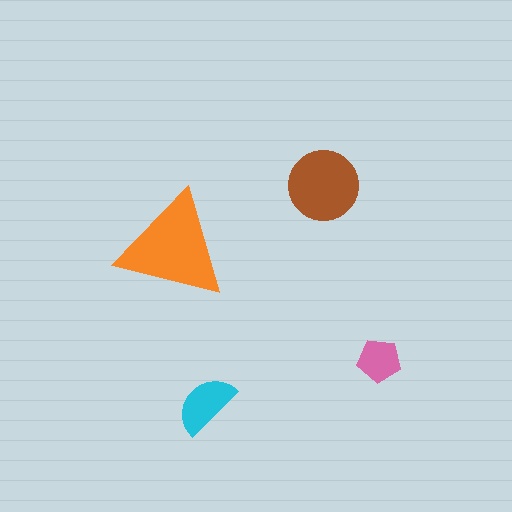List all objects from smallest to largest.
The pink pentagon, the cyan semicircle, the brown circle, the orange triangle.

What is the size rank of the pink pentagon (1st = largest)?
4th.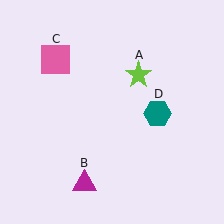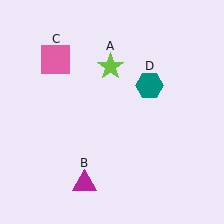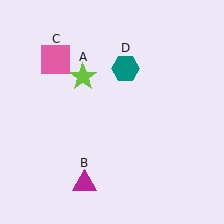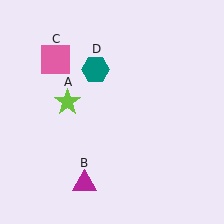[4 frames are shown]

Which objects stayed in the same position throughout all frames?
Magenta triangle (object B) and pink square (object C) remained stationary.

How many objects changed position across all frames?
2 objects changed position: lime star (object A), teal hexagon (object D).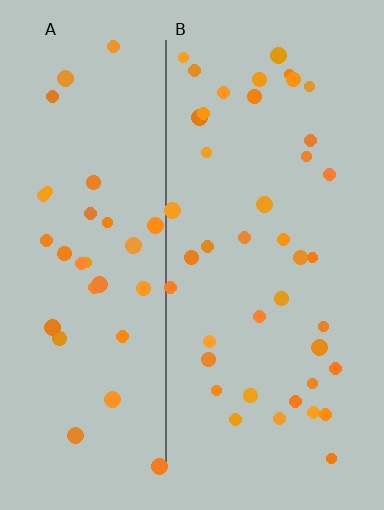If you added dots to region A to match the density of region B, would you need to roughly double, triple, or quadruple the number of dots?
Approximately double.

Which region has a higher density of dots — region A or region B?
B (the right).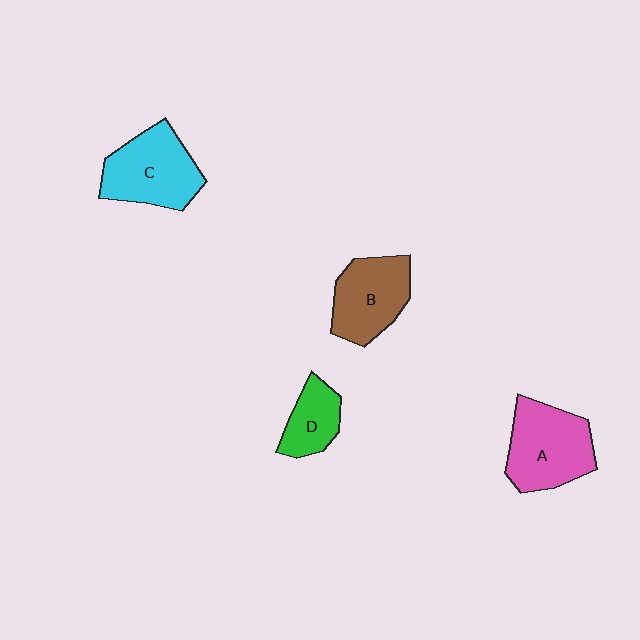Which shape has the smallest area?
Shape D (green).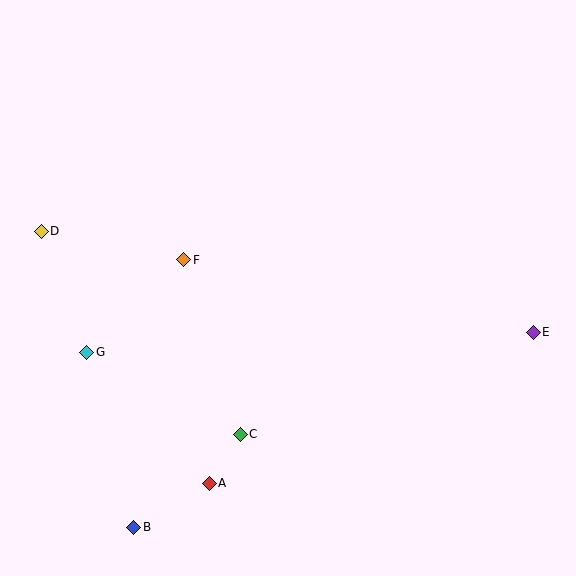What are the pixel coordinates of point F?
Point F is at (184, 260).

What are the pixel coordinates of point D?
Point D is at (41, 231).